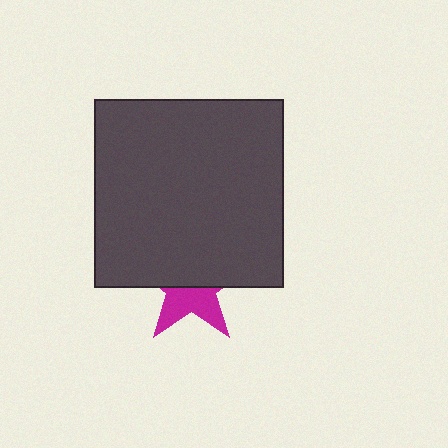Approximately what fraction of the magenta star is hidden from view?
Roughly 56% of the magenta star is hidden behind the dark gray square.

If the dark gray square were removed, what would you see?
You would see the complete magenta star.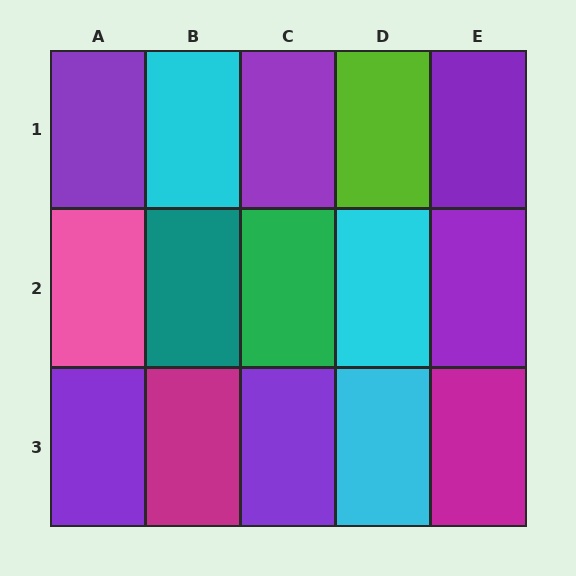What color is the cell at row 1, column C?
Purple.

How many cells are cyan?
3 cells are cyan.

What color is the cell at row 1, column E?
Purple.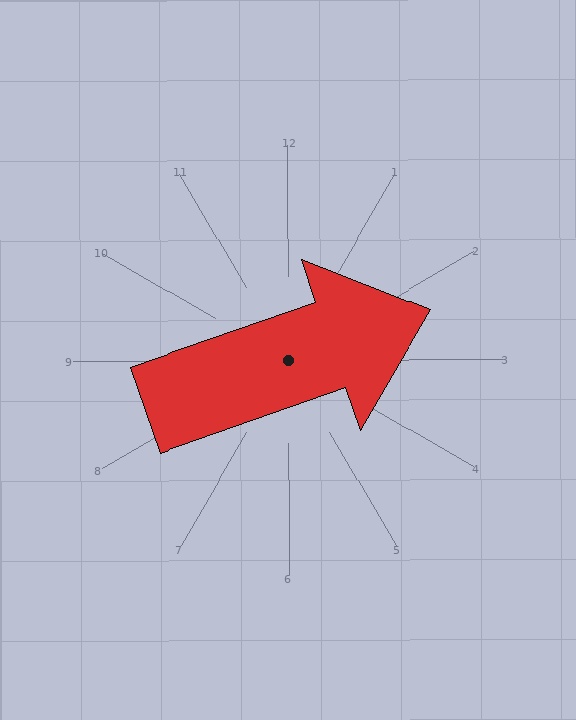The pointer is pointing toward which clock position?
Roughly 2 o'clock.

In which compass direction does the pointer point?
East.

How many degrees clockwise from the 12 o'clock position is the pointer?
Approximately 71 degrees.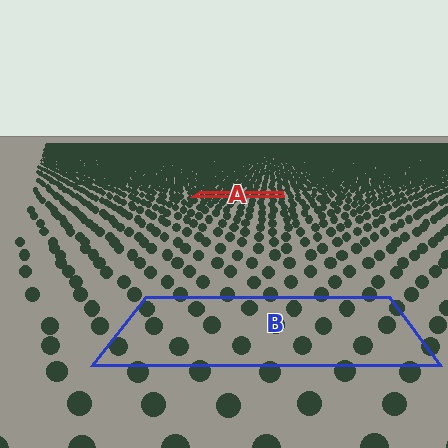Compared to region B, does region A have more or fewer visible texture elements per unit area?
Region A has more texture elements per unit area — they are packed more densely because it is farther away.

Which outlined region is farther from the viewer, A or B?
Region A is farther from the viewer — the texture elements inside it appear smaller and more densely packed.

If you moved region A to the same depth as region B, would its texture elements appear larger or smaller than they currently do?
They would appear larger. At a closer depth, the same texture elements are projected at a bigger on-screen size.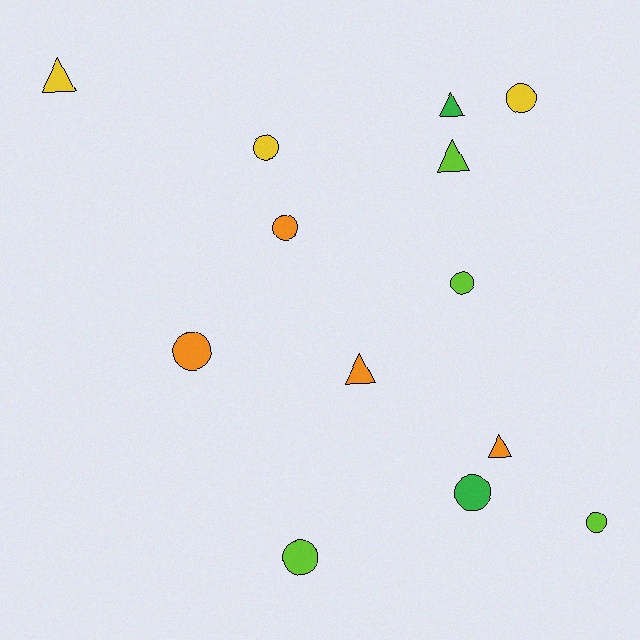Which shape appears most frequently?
Circle, with 8 objects.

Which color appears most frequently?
Lime, with 4 objects.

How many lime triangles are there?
There is 1 lime triangle.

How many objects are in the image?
There are 13 objects.